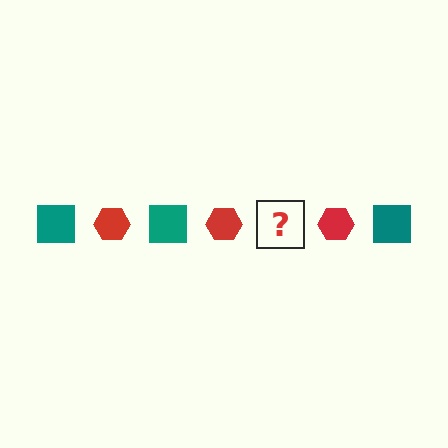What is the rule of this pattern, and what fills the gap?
The rule is that the pattern alternates between teal square and red hexagon. The gap should be filled with a teal square.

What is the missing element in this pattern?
The missing element is a teal square.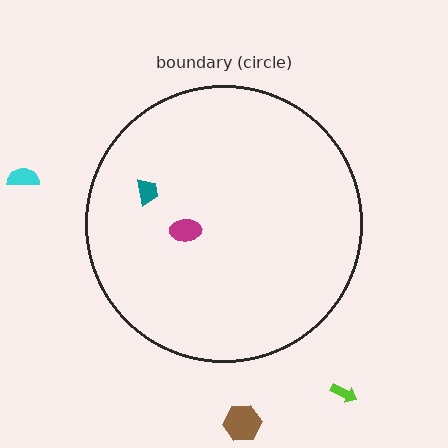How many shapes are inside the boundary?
2 inside, 3 outside.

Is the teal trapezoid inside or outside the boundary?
Inside.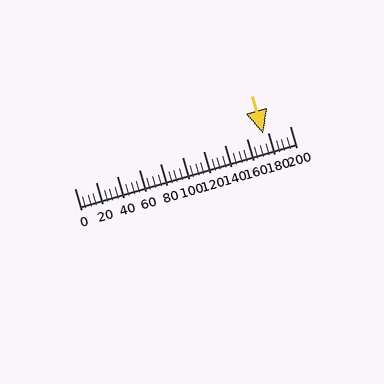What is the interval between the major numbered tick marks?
The major tick marks are spaced 20 units apart.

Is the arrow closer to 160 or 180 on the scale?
The arrow is closer to 180.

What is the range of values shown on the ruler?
The ruler shows values from 0 to 200.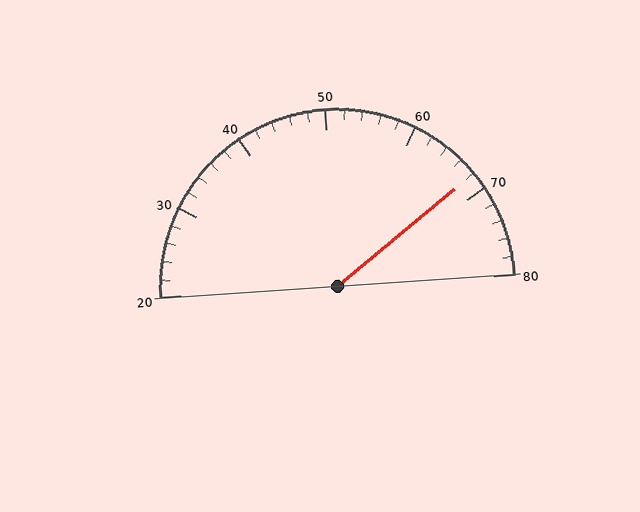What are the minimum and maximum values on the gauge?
The gauge ranges from 20 to 80.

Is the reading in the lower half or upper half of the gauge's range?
The reading is in the upper half of the range (20 to 80).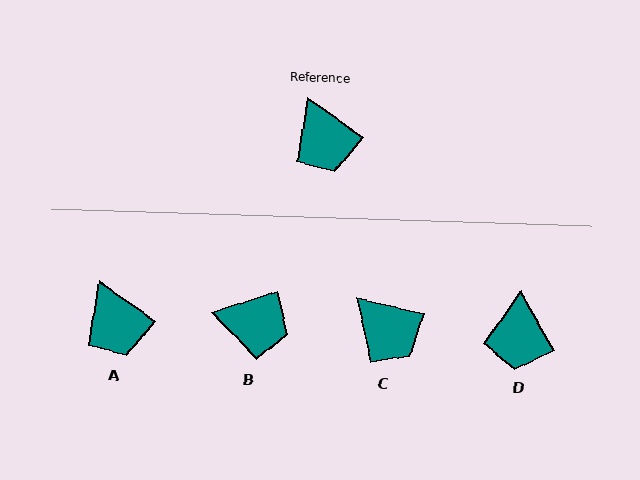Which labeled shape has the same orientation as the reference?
A.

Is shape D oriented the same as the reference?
No, it is off by about 25 degrees.